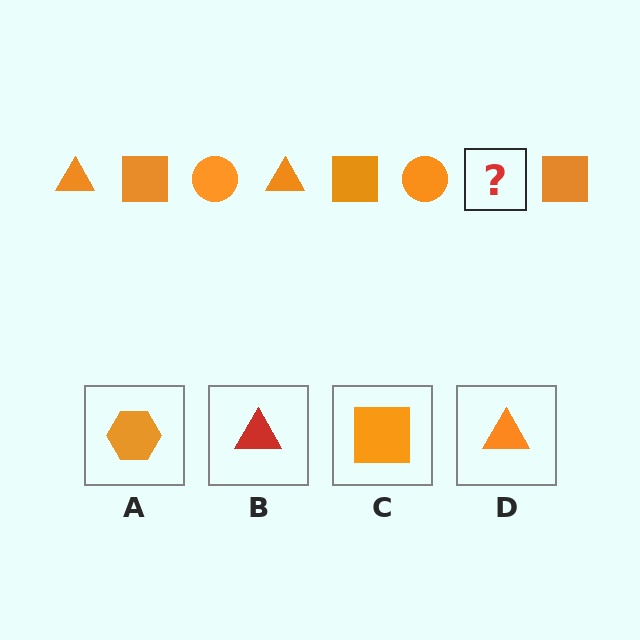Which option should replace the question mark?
Option D.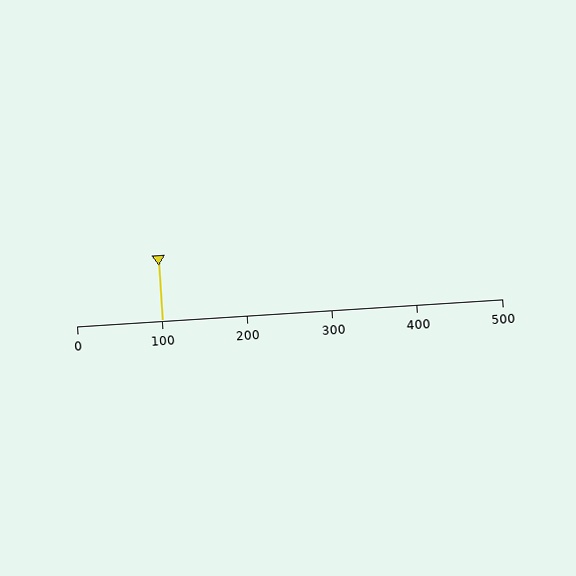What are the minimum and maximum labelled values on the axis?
The axis runs from 0 to 500.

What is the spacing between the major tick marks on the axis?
The major ticks are spaced 100 apart.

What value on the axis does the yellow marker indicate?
The marker indicates approximately 100.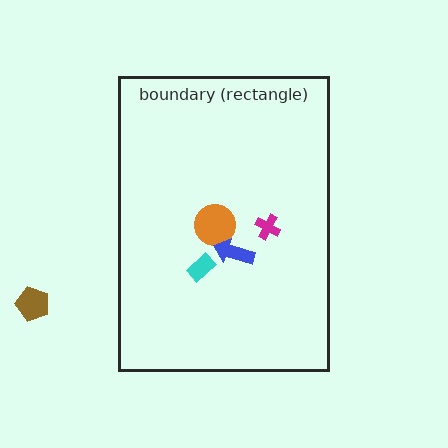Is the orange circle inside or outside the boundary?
Inside.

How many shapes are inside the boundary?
4 inside, 1 outside.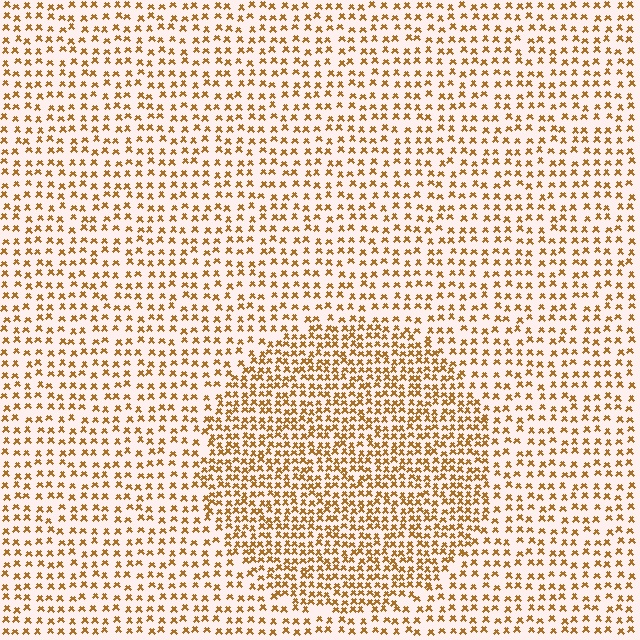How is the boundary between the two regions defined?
The boundary is defined by a change in element density (approximately 1.8x ratio). All elements are the same color, size, and shape.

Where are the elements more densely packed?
The elements are more densely packed inside the circle boundary.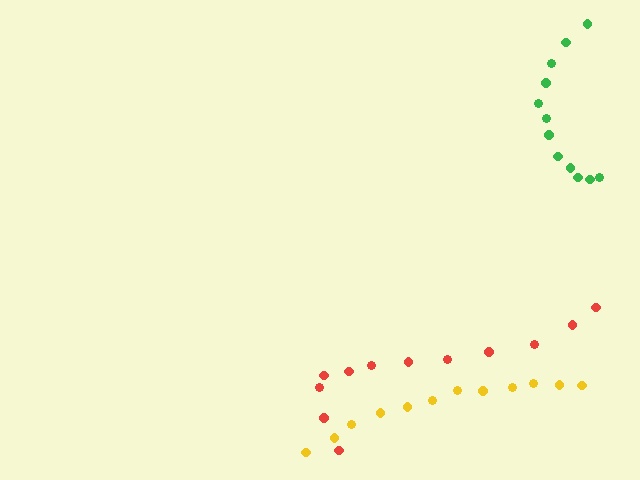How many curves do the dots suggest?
There are 3 distinct paths.